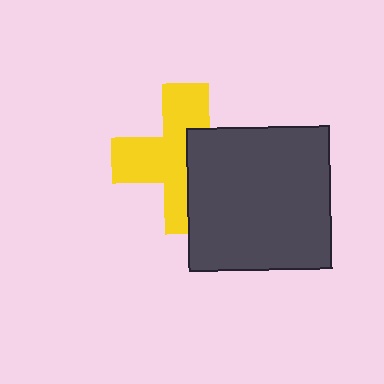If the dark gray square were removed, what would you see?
You would see the complete yellow cross.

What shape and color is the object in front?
The object in front is a dark gray square.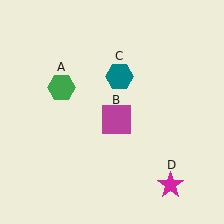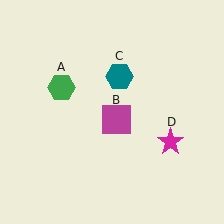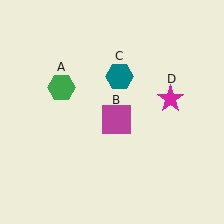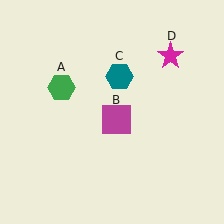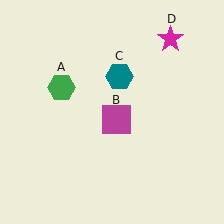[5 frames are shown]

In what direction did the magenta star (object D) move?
The magenta star (object D) moved up.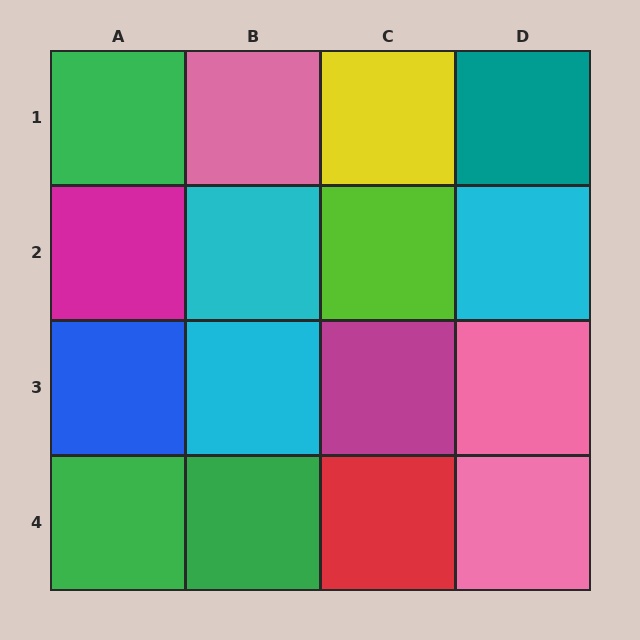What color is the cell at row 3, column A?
Blue.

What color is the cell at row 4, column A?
Green.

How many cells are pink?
3 cells are pink.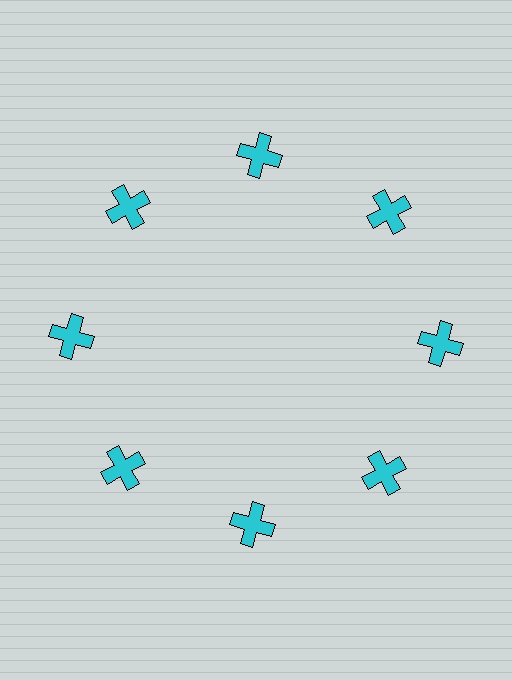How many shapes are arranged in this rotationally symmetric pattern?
There are 8 shapes, arranged in 8 groups of 1.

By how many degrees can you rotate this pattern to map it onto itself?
The pattern maps onto itself every 45 degrees of rotation.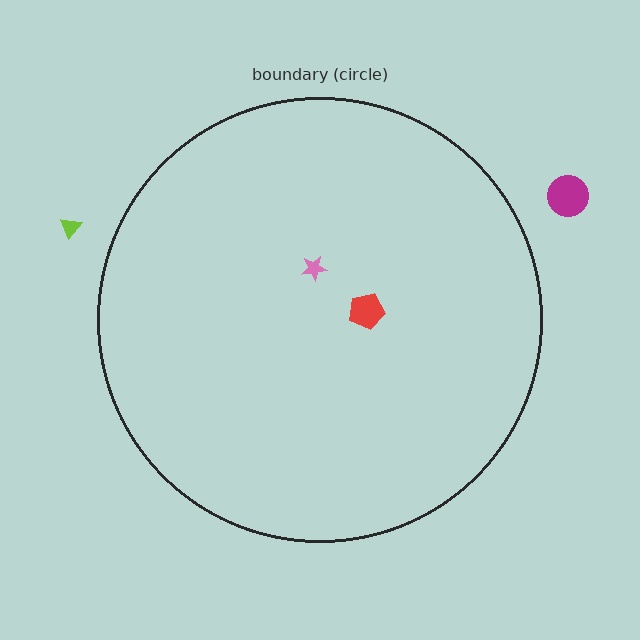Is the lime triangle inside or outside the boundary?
Outside.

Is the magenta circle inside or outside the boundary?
Outside.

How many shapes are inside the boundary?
2 inside, 2 outside.